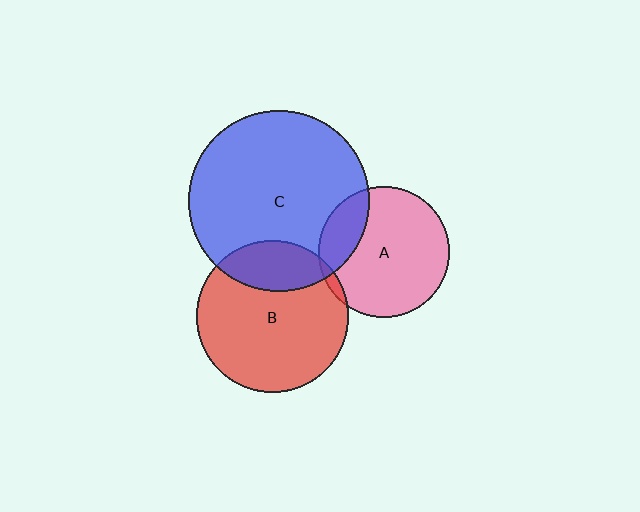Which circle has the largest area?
Circle C (blue).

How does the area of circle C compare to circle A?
Approximately 1.9 times.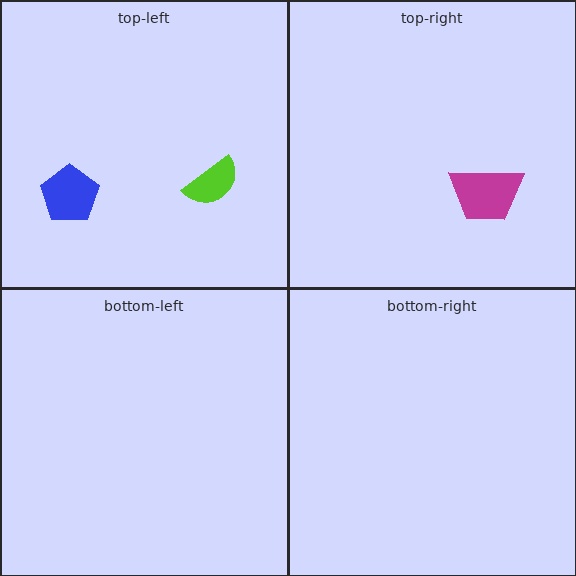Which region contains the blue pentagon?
The top-left region.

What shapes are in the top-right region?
The magenta trapezoid.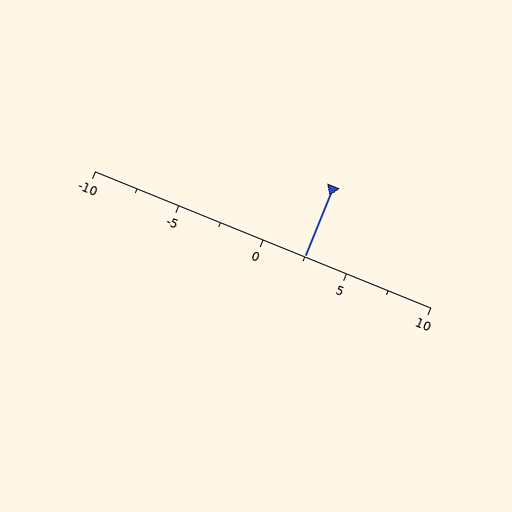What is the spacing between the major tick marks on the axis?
The major ticks are spaced 5 apart.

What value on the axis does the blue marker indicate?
The marker indicates approximately 2.5.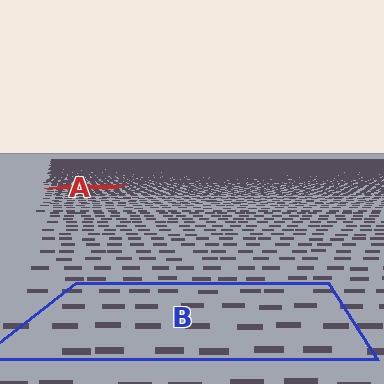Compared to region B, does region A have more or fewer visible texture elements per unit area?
Region A has more texture elements per unit area — they are packed more densely because it is farther away.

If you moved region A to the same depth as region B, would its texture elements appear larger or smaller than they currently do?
They would appear larger. At a closer depth, the same texture elements are projected at a bigger on-screen size.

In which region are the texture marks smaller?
The texture marks are smaller in region A, because it is farther away.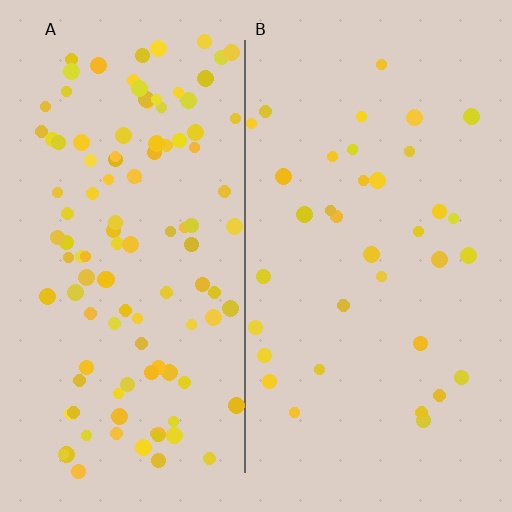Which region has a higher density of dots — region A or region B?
A (the left).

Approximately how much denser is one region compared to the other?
Approximately 3.1× — region A over region B.